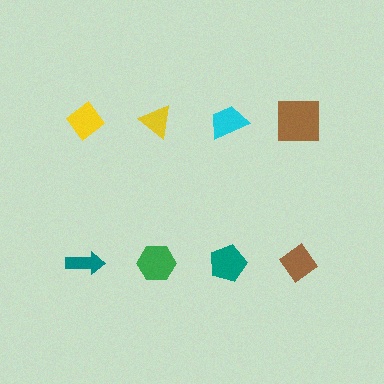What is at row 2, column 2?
A green hexagon.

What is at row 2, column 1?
A teal arrow.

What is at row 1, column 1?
A yellow diamond.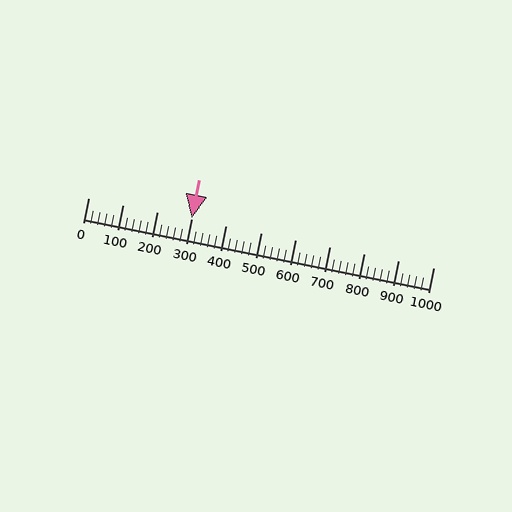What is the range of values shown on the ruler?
The ruler shows values from 0 to 1000.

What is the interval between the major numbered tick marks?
The major tick marks are spaced 100 units apart.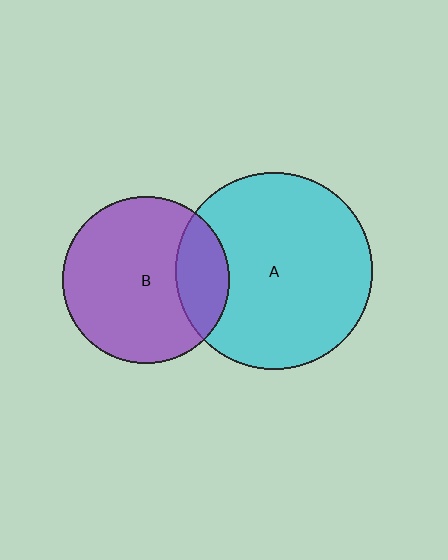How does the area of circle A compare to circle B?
Approximately 1.4 times.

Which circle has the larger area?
Circle A (cyan).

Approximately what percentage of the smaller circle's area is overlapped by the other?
Approximately 20%.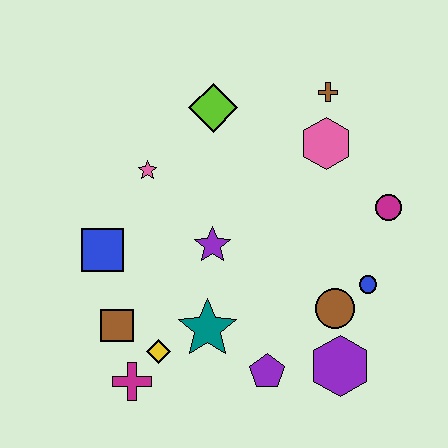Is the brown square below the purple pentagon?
No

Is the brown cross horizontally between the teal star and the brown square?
No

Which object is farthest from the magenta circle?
The magenta cross is farthest from the magenta circle.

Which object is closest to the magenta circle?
The blue circle is closest to the magenta circle.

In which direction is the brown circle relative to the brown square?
The brown circle is to the right of the brown square.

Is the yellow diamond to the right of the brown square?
Yes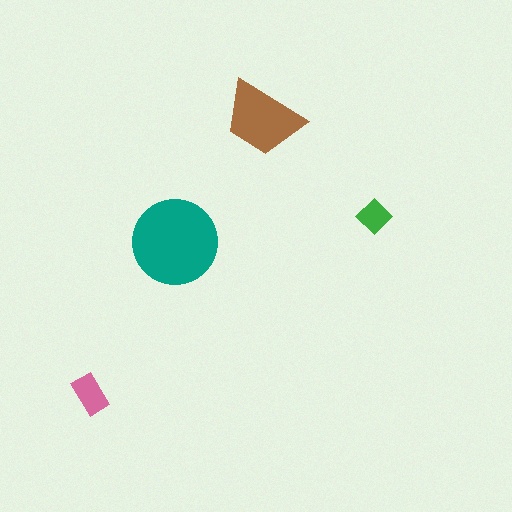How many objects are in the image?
There are 4 objects in the image.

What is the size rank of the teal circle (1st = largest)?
1st.